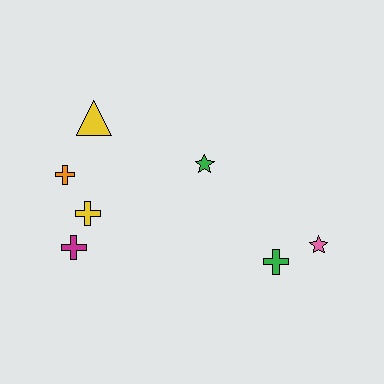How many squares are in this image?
There are no squares.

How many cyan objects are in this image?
There are no cyan objects.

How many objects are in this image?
There are 7 objects.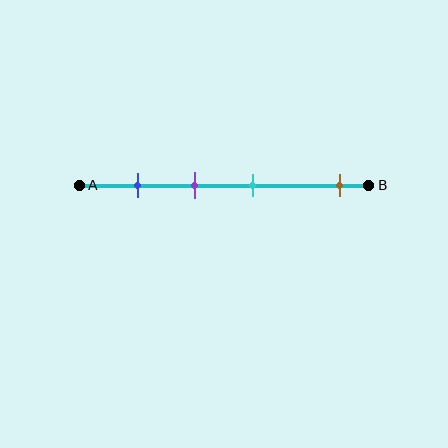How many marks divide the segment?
There are 4 marks dividing the segment.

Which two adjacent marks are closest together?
The purple and cyan marks are the closest adjacent pair.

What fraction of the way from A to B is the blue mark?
The blue mark is approximately 20% (0.2) of the way from A to B.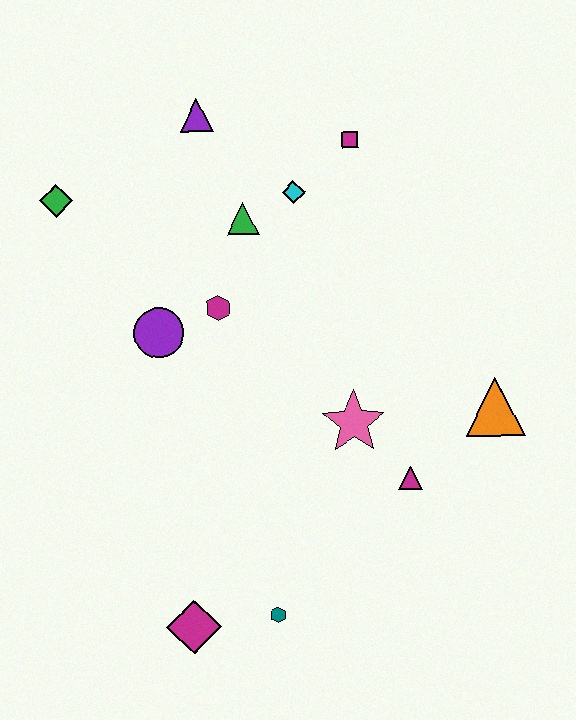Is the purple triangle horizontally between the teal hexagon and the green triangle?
No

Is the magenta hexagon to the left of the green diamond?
No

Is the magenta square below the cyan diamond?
No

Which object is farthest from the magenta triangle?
The green diamond is farthest from the magenta triangle.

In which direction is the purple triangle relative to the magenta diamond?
The purple triangle is above the magenta diamond.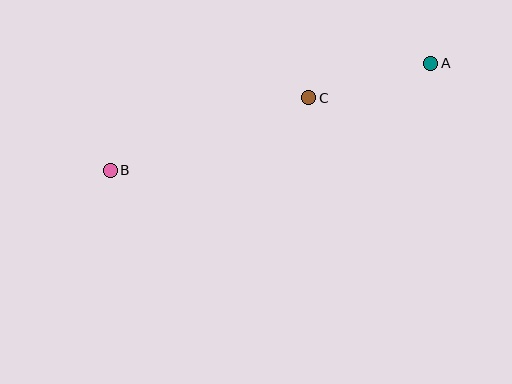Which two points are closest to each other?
Points A and C are closest to each other.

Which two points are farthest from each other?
Points A and B are farthest from each other.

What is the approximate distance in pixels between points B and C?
The distance between B and C is approximately 212 pixels.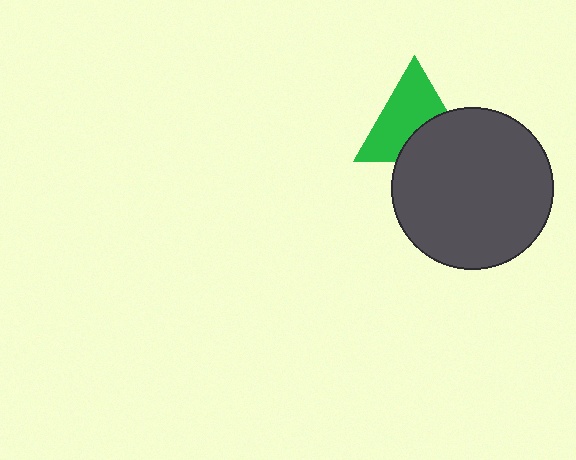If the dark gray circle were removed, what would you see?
You would see the complete green triangle.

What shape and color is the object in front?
The object in front is a dark gray circle.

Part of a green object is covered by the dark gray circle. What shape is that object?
It is a triangle.